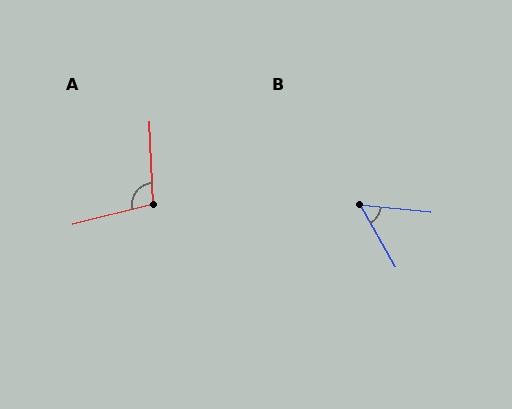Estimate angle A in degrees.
Approximately 101 degrees.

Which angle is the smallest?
B, at approximately 55 degrees.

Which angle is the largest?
A, at approximately 101 degrees.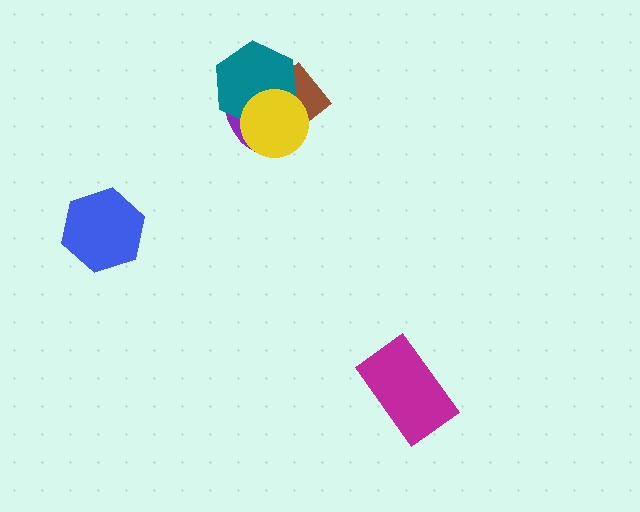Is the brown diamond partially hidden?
Yes, it is partially covered by another shape.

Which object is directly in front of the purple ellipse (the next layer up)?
The teal hexagon is directly in front of the purple ellipse.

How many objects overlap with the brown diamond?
3 objects overlap with the brown diamond.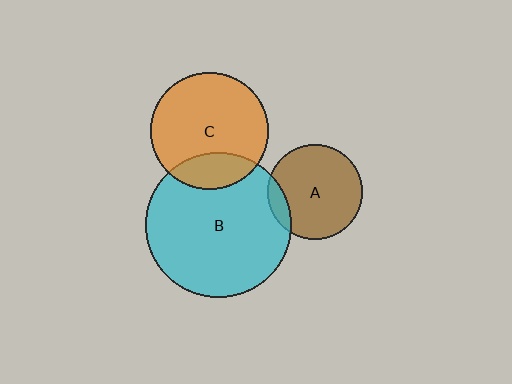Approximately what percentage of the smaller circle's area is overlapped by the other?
Approximately 10%.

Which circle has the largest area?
Circle B (cyan).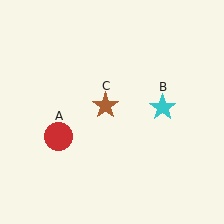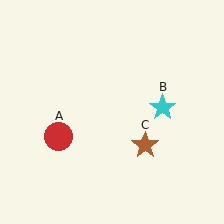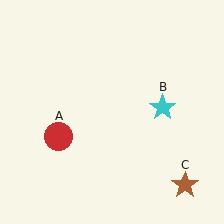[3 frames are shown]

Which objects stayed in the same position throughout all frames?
Red circle (object A) and cyan star (object B) remained stationary.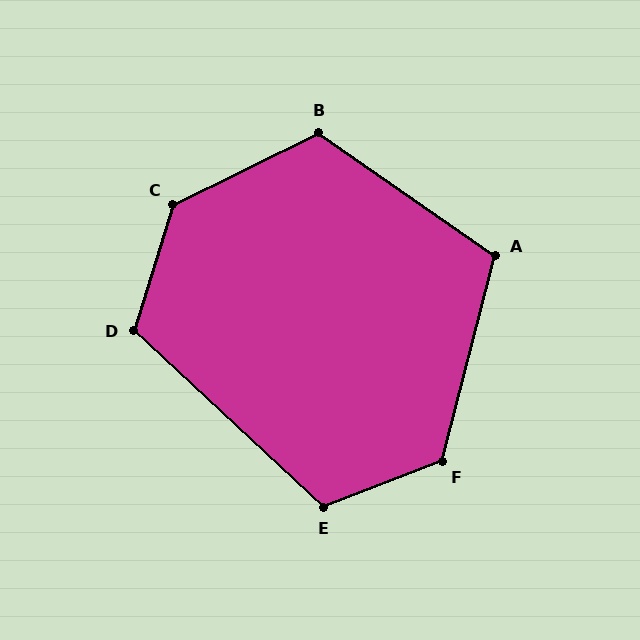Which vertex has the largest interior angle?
C, at approximately 134 degrees.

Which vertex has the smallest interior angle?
A, at approximately 110 degrees.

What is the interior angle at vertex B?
Approximately 119 degrees (obtuse).